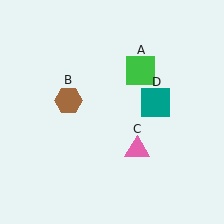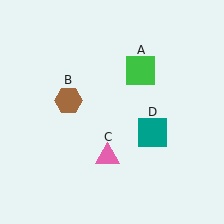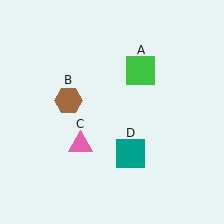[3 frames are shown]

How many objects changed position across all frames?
2 objects changed position: pink triangle (object C), teal square (object D).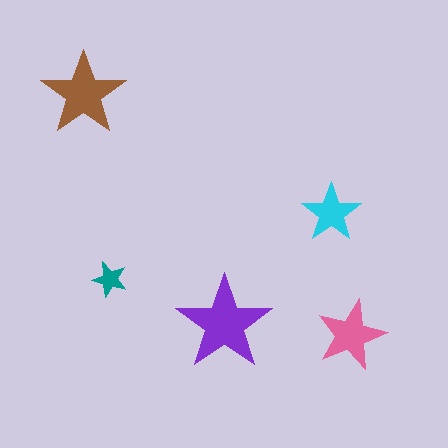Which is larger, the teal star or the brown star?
The brown one.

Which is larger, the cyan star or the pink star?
The pink one.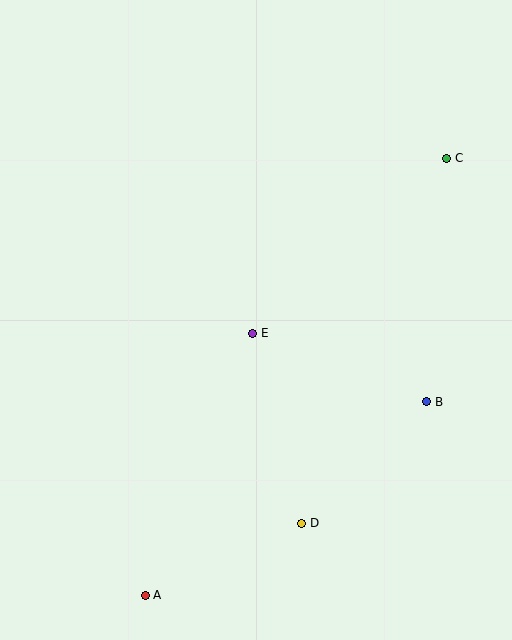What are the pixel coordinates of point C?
Point C is at (447, 158).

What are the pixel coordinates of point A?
Point A is at (145, 595).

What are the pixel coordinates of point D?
Point D is at (302, 523).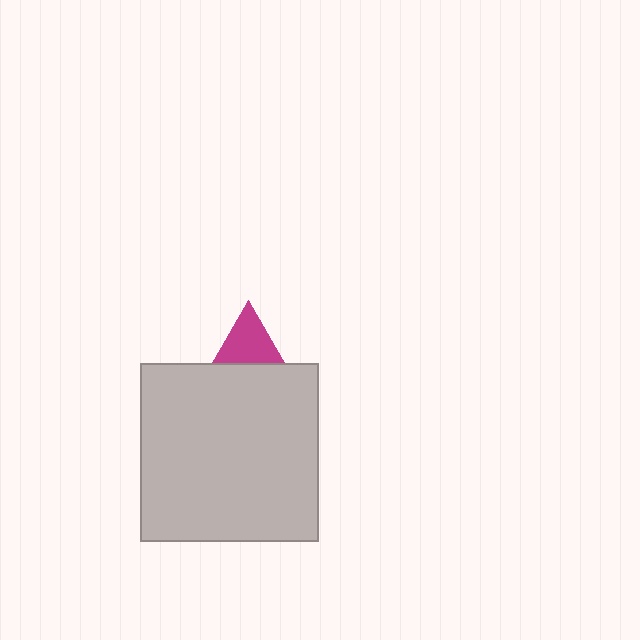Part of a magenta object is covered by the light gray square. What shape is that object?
It is a triangle.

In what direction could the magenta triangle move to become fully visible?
The magenta triangle could move up. That would shift it out from behind the light gray square entirely.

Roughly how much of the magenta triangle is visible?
A small part of it is visible (roughly 41%).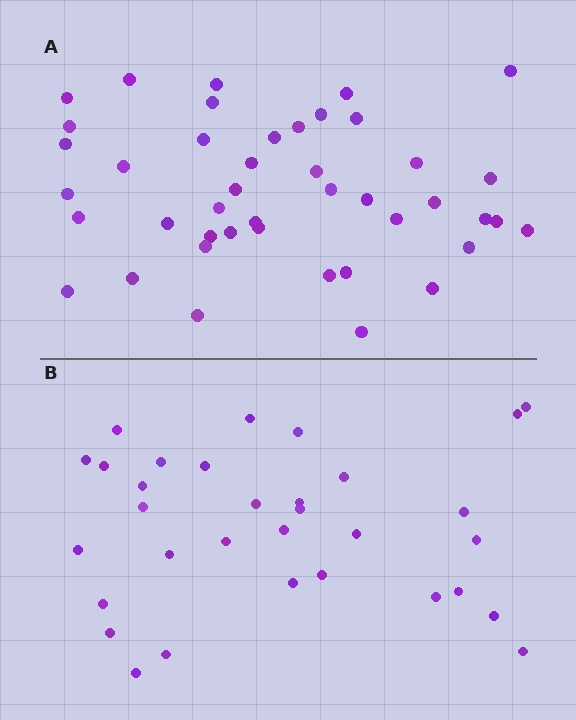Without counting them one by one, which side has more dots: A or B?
Region A (the top region) has more dots.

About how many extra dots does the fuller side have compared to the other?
Region A has roughly 12 or so more dots than region B.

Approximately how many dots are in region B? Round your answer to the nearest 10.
About 30 dots. (The exact count is 32, which rounds to 30.)